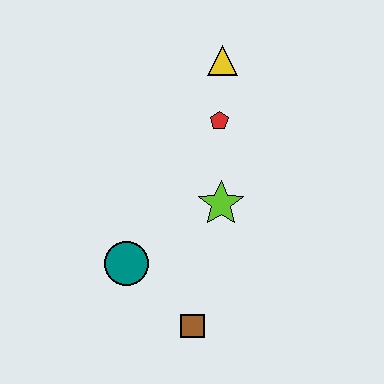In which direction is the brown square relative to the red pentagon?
The brown square is below the red pentagon.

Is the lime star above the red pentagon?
No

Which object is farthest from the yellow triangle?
The brown square is farthest from the yellow triangle.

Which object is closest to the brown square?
The teal circle is closest to the brown square.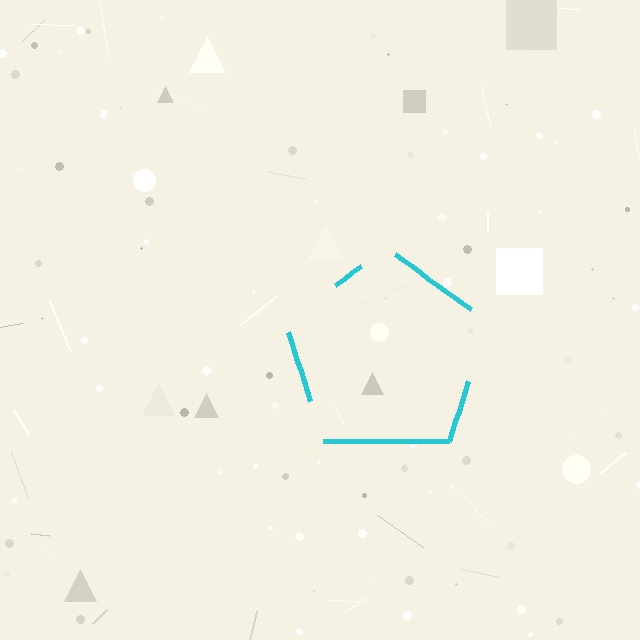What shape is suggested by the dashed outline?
The dashed outline suggests a pentagon.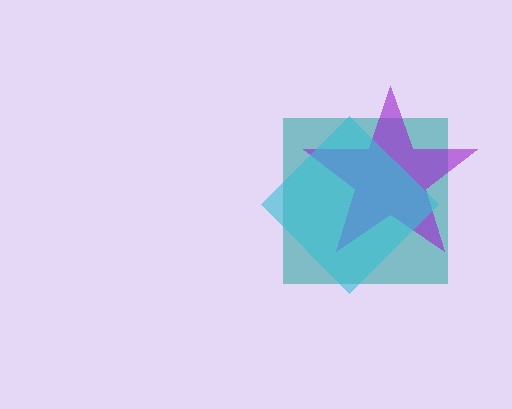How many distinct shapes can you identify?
There are 3 distinct shapes: a teal square, a purple star, a cyan diamond.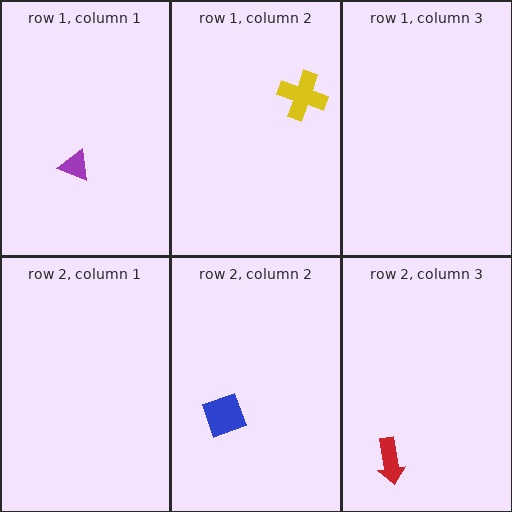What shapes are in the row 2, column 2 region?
The blue square.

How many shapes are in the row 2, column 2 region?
1.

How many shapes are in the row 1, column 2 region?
1.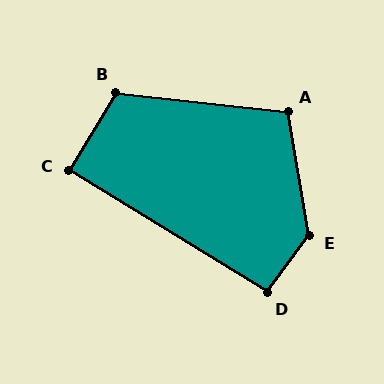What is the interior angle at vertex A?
Approximately 106 degrees (obtuse).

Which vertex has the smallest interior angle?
C, at approximately 90 degrees.